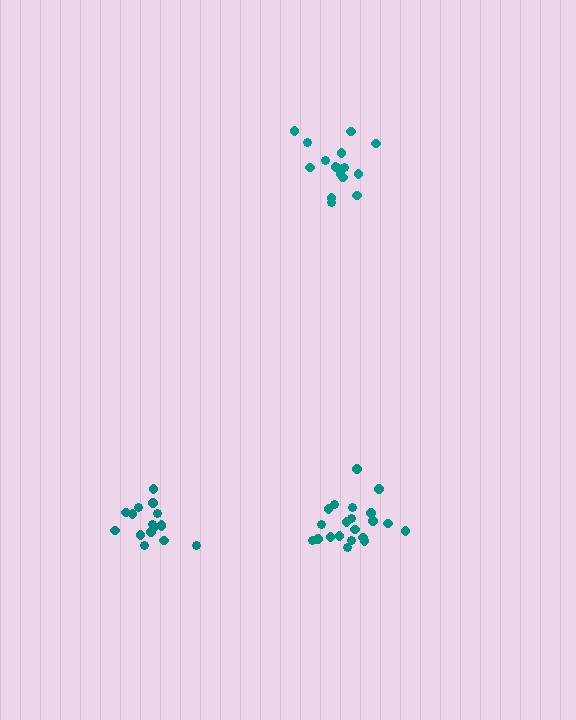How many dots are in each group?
Group 1: 16 dots, Group 2: 16 dots, Group 3: 21 dots (53 total).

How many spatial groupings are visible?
There are 3 spatial groupings.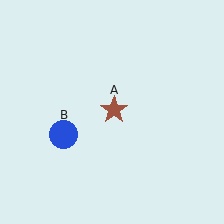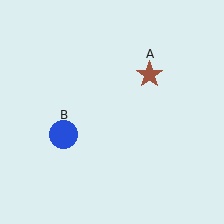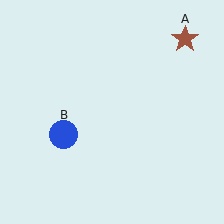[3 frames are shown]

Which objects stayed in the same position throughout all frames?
Blue circle (object B) remained stationary.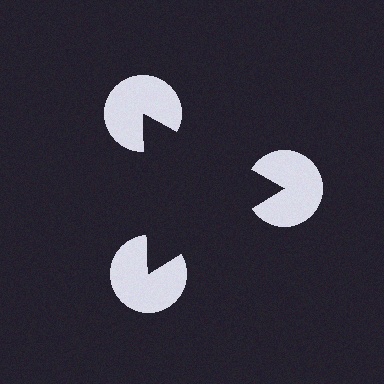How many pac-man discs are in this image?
There are 3 — one at each vertex of the illusory triangle.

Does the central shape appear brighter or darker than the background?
It typically appears slightly darker than the background, even though no actual brightness change is drawn.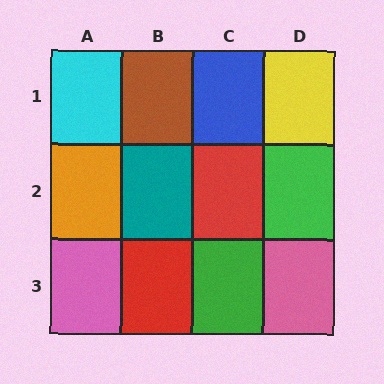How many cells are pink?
2 cells are pink.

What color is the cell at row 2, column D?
Green.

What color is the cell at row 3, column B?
Red.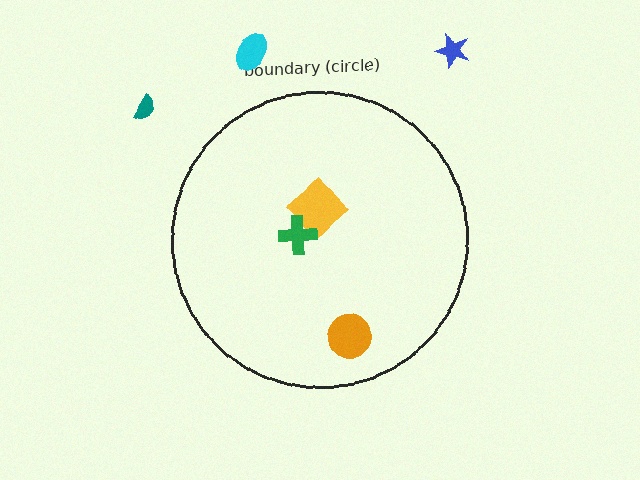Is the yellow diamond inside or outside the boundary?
Inside.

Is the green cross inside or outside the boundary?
Inside.